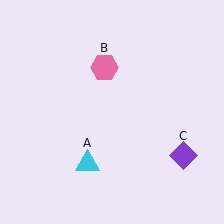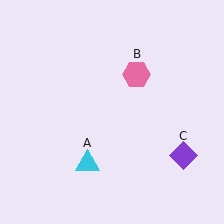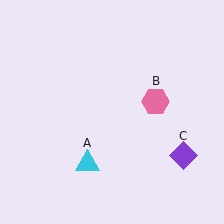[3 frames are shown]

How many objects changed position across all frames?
1 object changed position: pink hexagon (object B).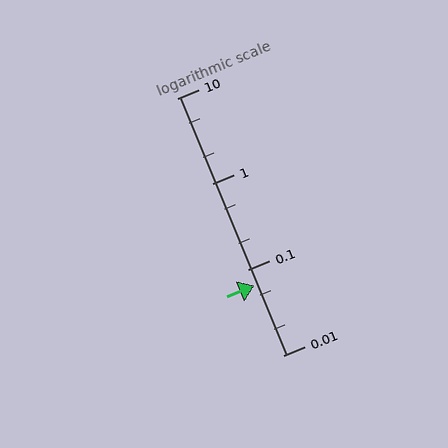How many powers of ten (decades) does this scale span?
The scale spans 3 decades, from 0.01 to 10.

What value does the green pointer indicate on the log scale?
The pointer indicates approximately 0.066.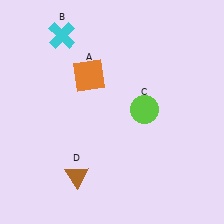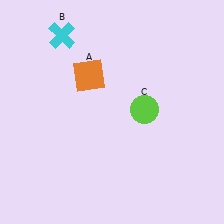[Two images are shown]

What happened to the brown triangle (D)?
The brown triangle (D) was removed in Image 2. It was in the bottom-left area of Image 1.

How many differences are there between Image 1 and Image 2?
There is 1 difference between the two images.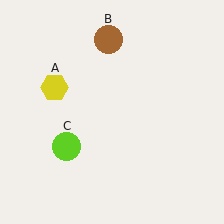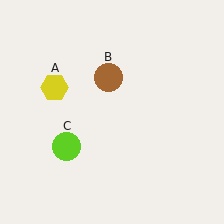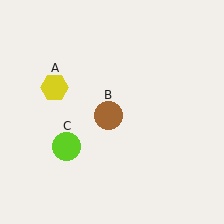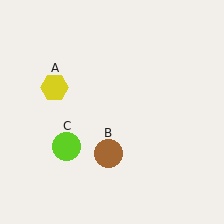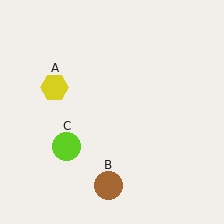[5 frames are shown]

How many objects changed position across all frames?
1 object changed position: brown circle (object B).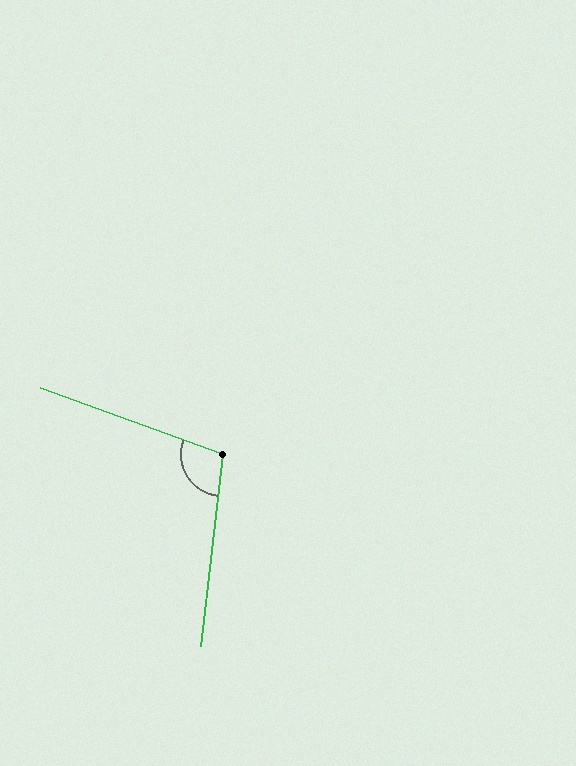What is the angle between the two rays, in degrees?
Approximately 103 degrees.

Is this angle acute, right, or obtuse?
It is obtuse.